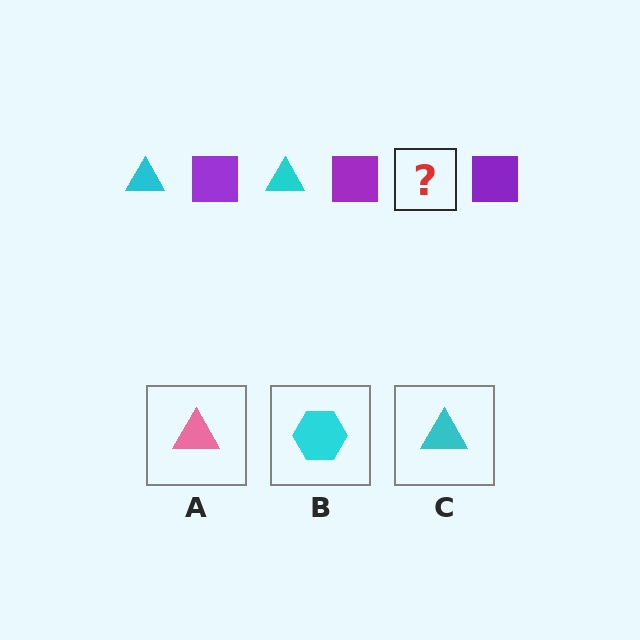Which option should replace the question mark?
Option C.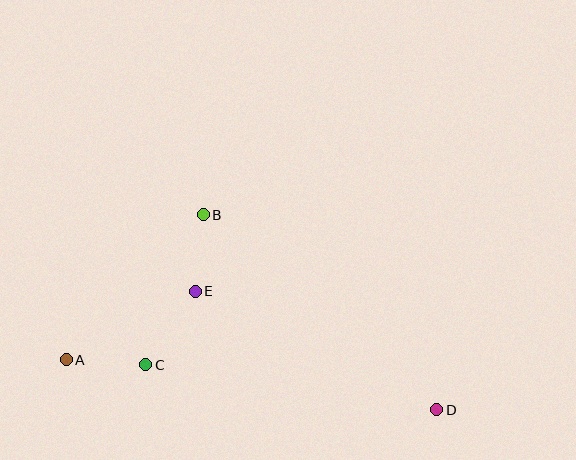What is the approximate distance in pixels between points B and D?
The distance between B and D is approximately 304 pixels.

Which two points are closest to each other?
Points B and E are closest to each other.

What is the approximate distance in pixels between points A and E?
The distance between A and E is approximately 146 pixels.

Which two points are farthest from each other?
Points A and D are farthest from each other.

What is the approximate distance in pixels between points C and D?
The distance between C and D is approximately 294 pixels.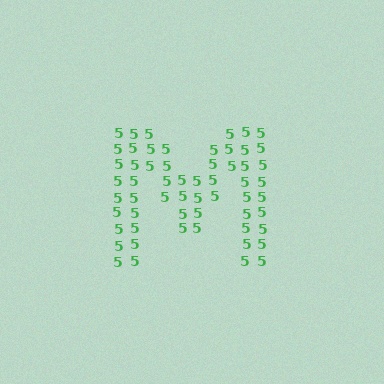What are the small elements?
The small elements are digit 5's.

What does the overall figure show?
The overall figure shows the letter M.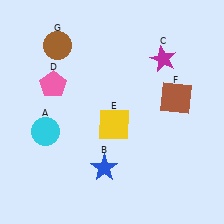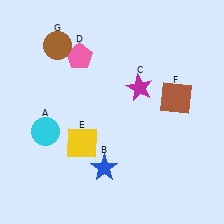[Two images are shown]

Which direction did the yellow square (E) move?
The yellow square (E) moved left.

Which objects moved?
The objects that moved are: the magenta star (C), the pink pentagon (D), the yellow square (E).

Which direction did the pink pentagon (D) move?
The pink pentagon (D) moved up.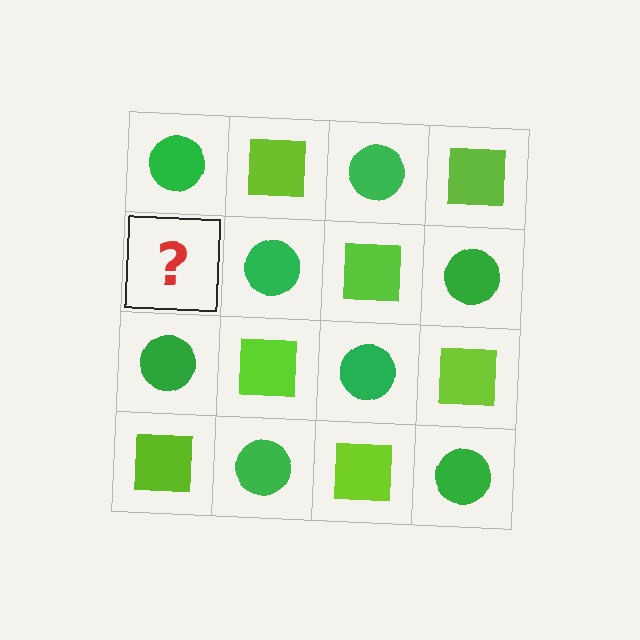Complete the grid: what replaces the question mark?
The question mark should be replaced with a lime square.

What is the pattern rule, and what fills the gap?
The rule is that it alternates green circle and lime square in a checkerboard pattern. The gap should be filled with a lime square.